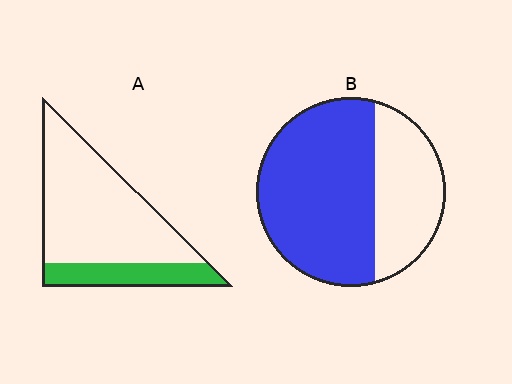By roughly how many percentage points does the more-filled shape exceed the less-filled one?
By roughly 40 percentage points (B over A).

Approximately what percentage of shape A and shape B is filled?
A is approximately 25% and B is approximately 65%.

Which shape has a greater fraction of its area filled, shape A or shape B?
Shape B.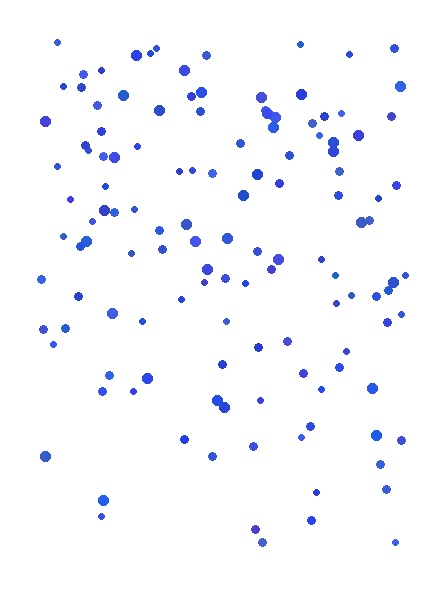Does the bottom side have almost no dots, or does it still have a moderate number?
Still a moderate number, just noticeably fewer than the top.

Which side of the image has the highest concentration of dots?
The top.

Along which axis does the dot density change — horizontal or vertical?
Vertical.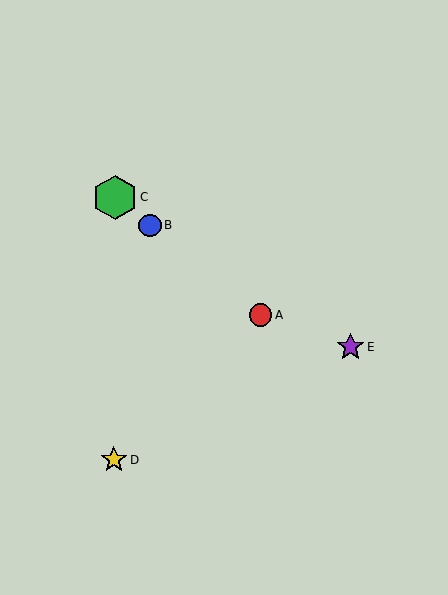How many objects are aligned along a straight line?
3 objects (A, B, C) are aligned along a straight line.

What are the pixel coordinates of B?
Object B is at (150, 225).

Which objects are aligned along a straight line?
Objects A, B, C are aligned along a straight line.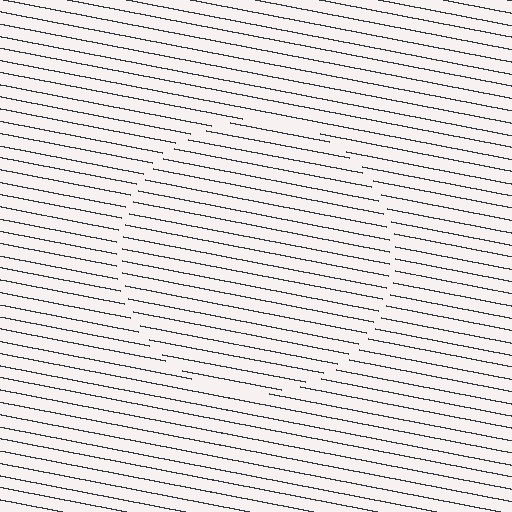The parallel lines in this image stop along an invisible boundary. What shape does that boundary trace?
An illusory circle. The interior of the shape contains the same grating, shifted by half a period — the contour is defined by the phase discontinuity where line-ends from the inner and outer gratings abut.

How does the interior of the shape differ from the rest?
The interior of the shape contains the same grating, shifted by half a period — the contour is defined by the phase discontinuity where line-ends from the inner and outer gratings abut.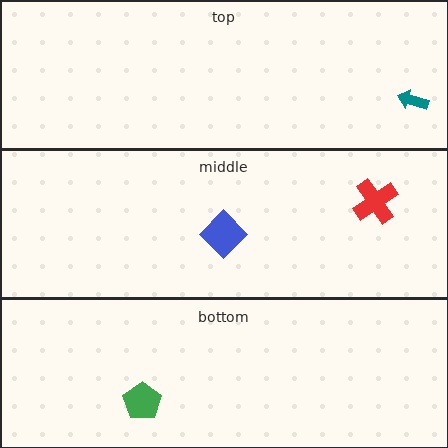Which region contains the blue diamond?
The middle region.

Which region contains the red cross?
The middle region.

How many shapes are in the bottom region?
1.